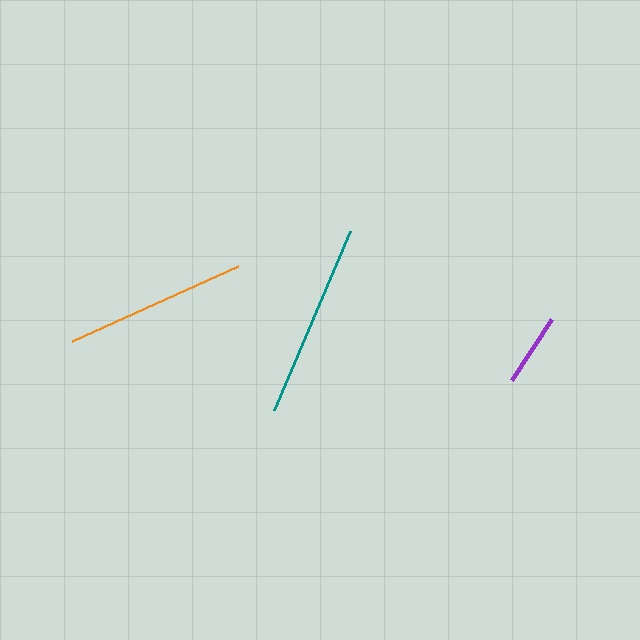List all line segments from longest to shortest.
From longest to shortest: teal, orange, purple.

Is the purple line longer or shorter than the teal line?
The teal line is longer than the purple line.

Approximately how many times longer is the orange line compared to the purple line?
The orange line is approximately 2.5 times the length of the purple line.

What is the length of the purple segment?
The purple segment is approximately 74 pixels long.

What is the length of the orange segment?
The orange segment is approximately 181 pixels long.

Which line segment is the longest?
The teal line is the longest at approximately 194 pixels.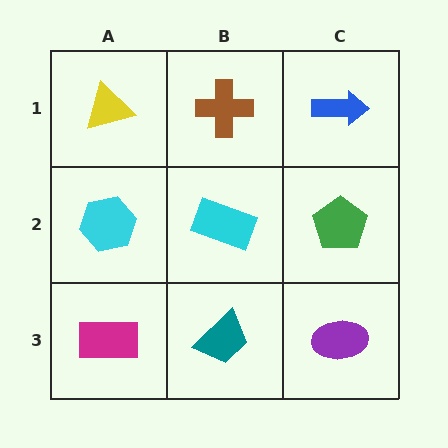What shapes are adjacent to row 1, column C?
A green pentagon (row 2, column C), a brown cross (row 1, column B).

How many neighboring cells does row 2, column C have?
3.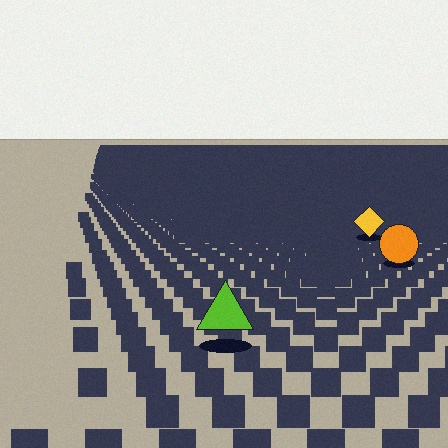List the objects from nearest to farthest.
From nearest to farthest: the lime triangle, the orange circle, the yellow diamond.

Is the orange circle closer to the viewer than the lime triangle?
No. The lime triangle is closer — you can tell from the texture gradient: the ground texture is coarser near it.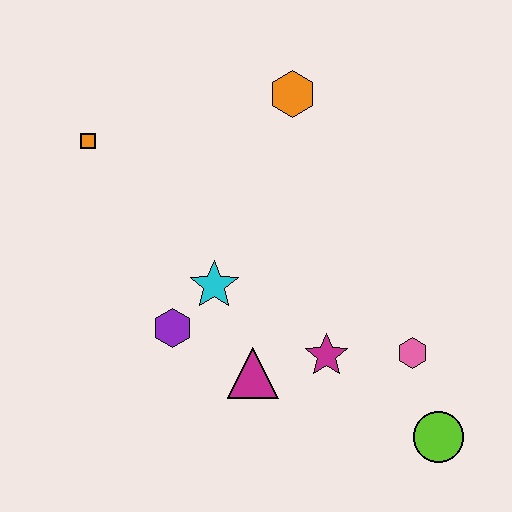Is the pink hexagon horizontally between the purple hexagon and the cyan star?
No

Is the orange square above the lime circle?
Yes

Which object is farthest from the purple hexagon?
The lime circle is farthest from the purple hexagon.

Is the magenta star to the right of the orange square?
Yes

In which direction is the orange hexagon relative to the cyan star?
The orange hexagon is above the cyan star.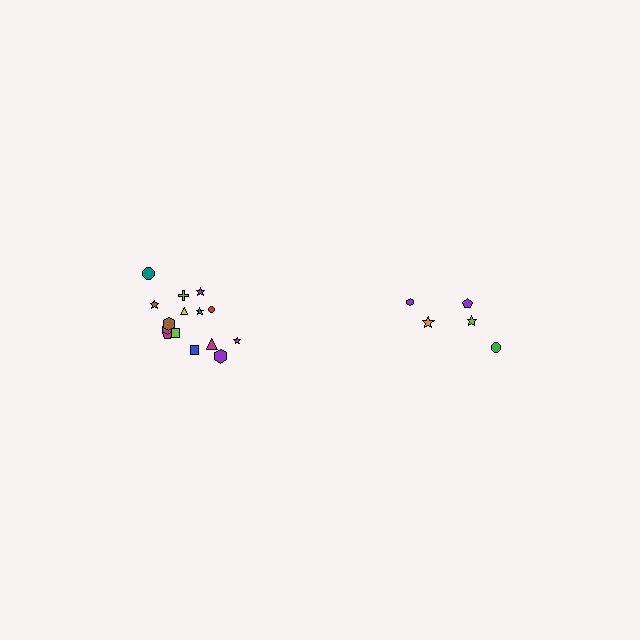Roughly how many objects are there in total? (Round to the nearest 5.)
Roughly 20 objects in total.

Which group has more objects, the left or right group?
The left group.